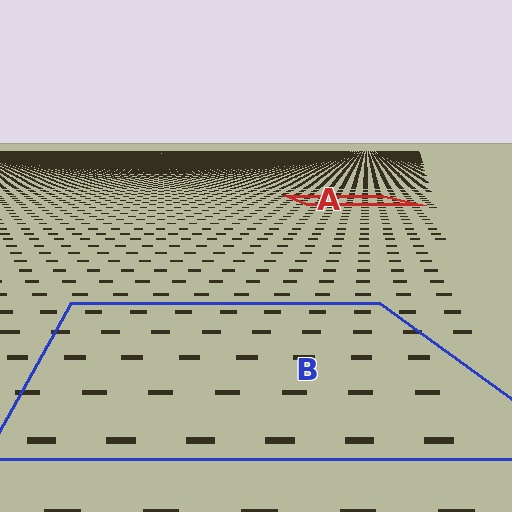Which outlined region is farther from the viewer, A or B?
Region A is farther from the viewer — the texture elements inside it appear smaller and more densely packed.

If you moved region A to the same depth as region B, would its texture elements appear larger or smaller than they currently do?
They would appear larger. At a closer depth, the same texture elements are projected at a bigger on-screen size.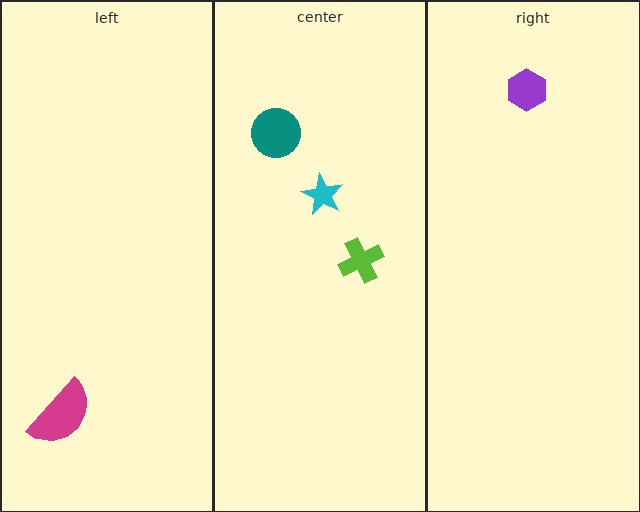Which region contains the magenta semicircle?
The left region.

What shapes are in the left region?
The magenta semicircle.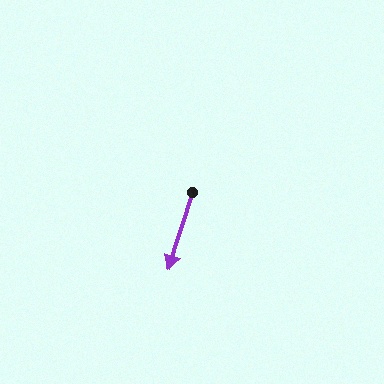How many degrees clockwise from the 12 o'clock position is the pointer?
Approximately 197 degrees.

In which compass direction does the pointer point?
South.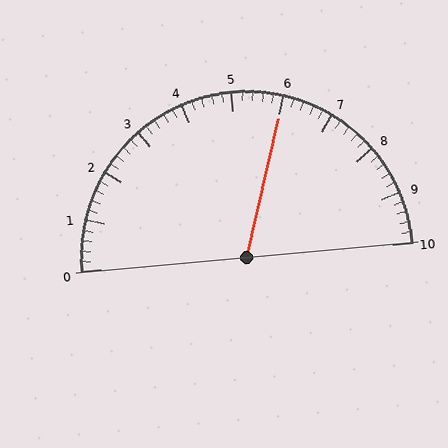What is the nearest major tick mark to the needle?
The nearest major tick mark is 6.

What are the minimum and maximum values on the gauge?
The gauge ranges from 0 to 10.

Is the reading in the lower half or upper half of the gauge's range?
The reading is in the upper half of the range (0 to 10).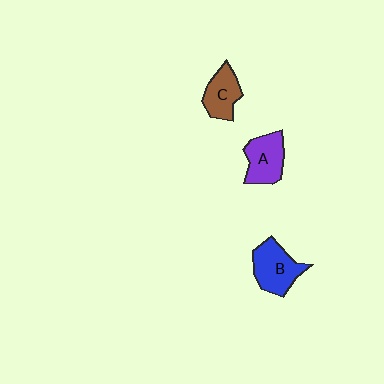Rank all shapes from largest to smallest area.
From largest to smallest: B (blue), A (purple), C (brown).